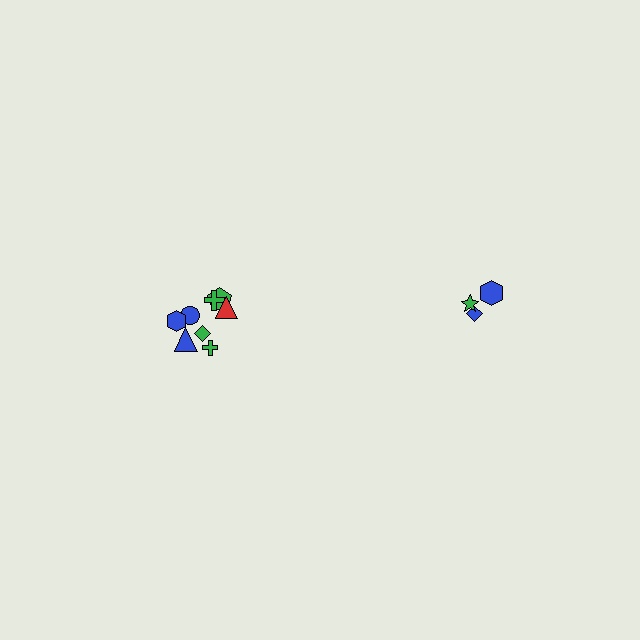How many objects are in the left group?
There are 8 objects.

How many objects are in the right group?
There are 3 objects.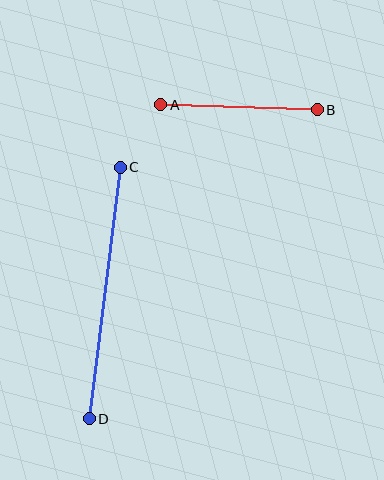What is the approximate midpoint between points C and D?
The midpoint is at approximately (105, 293) pixels.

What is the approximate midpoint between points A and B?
The midpoint is at approximately (239, 107) pixels.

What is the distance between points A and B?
The distance is approximately 157 pixels.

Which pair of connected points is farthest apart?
Points C and D are farthest apart.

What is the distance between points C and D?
The distance is approximately 253 pixels.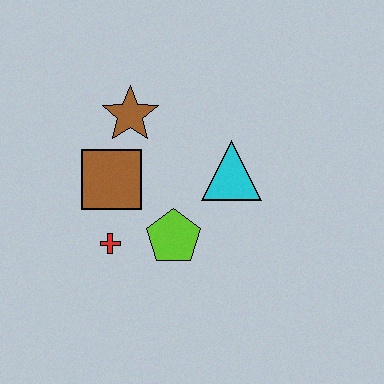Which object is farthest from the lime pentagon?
The brown star is farthest from the lime pentagon.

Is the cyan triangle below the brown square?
No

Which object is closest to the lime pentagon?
The red cross is closest to the lime pentagon.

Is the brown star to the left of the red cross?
No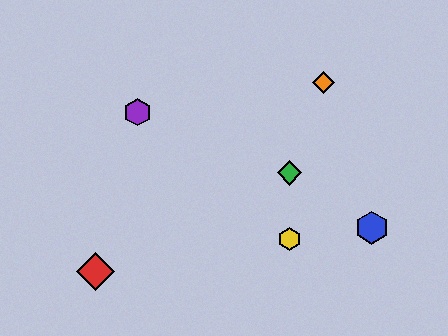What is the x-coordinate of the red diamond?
The red diamond is at x≈95.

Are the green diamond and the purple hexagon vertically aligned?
No, the green diamond is at x≈290 and the purple hexagon is at x≈138.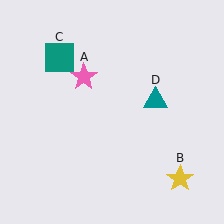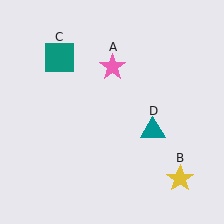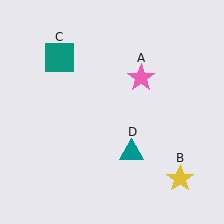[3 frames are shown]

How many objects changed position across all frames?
2 objects changed position: pink star (object A), teal triangle (object D).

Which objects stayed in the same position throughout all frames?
Yellow star (object B) and teal square (object C) remained stationary.